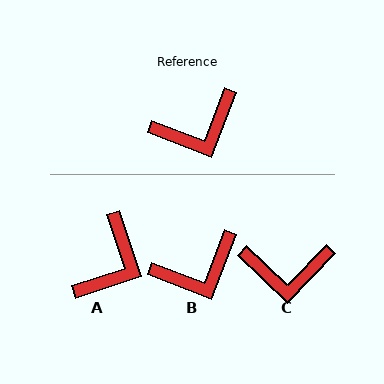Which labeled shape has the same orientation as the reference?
B.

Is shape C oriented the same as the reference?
No, it is off by about 23 degrees.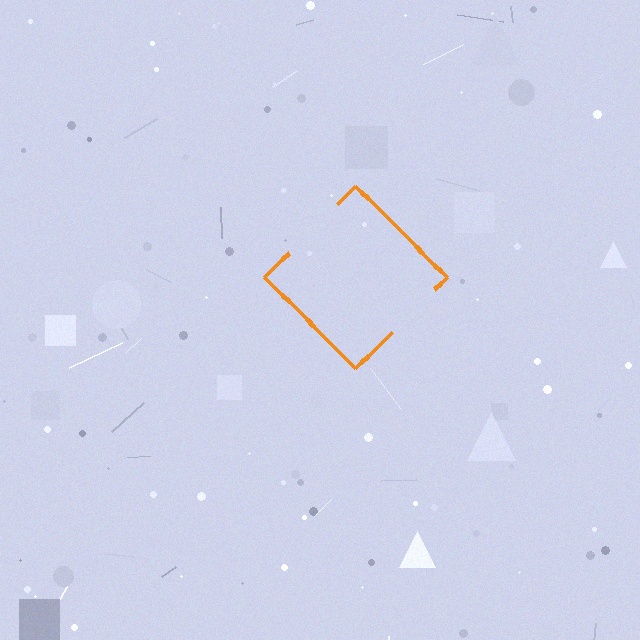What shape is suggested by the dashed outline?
The dashed outline suggests a diamond.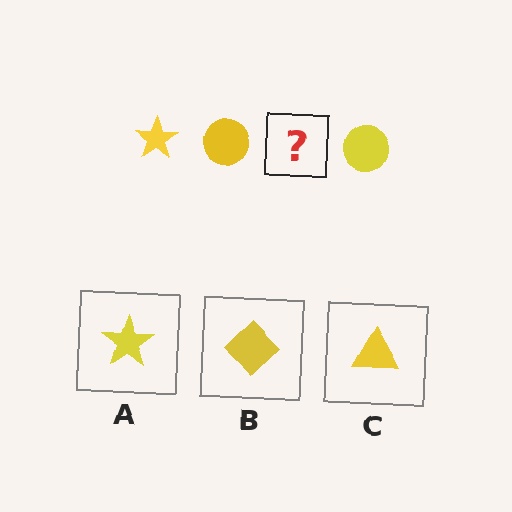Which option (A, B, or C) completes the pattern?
A.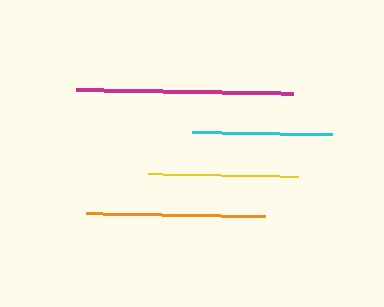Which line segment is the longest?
The magenta line is the longest at approximately 217 pixels.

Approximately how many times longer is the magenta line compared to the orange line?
The magenta line is approximately 1.2 times the length of the orange line.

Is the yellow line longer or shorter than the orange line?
The orange line is longer than the yellow line.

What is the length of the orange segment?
The orange segment is approximately 178 pixels long.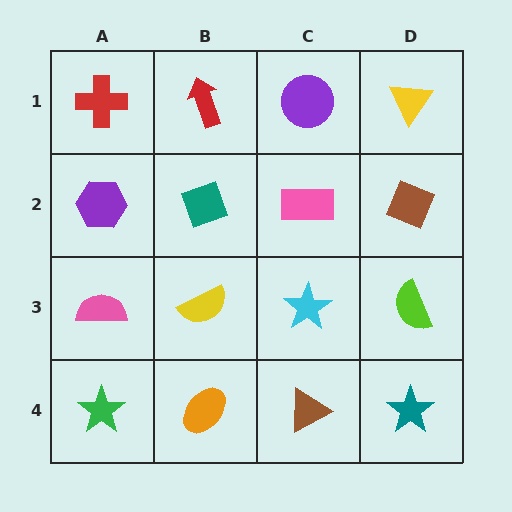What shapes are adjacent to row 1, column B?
A teal diamond (row 2, column B), a red cross (row 1, column A), a purple circle (row 1, column C).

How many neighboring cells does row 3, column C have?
4.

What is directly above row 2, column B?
A red arrow.